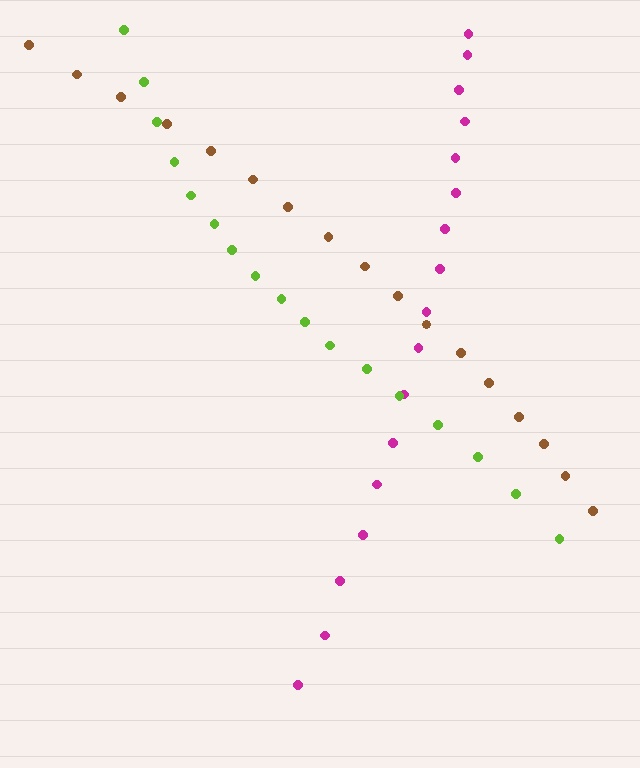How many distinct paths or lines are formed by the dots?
There are 3 distinct paths.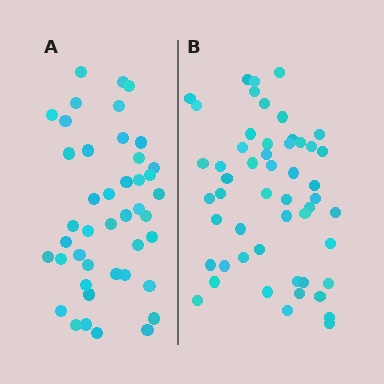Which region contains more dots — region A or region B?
Region B (the right region) has more dots.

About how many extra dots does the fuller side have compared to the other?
Region B has roughly 8 or so more dots than region A.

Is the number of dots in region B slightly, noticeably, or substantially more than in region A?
Region B has only slightly more — the two regions are fairly close. The ratio is roughly 1.2 to 1.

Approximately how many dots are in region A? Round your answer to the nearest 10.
About 40 dots. (The exact count is 43, which rounds to 40.)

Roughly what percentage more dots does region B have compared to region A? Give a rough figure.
About 20% more.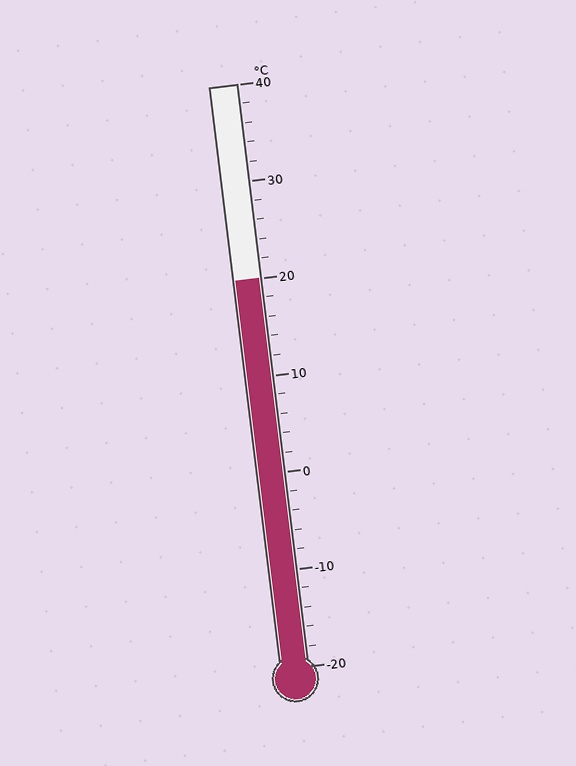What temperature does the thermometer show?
The thermometer shows approximately 20°C.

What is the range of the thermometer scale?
The thermometer scale ranges from -20°C to 40°C.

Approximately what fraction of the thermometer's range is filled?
The thermometer is filled to approximately 65% of its range.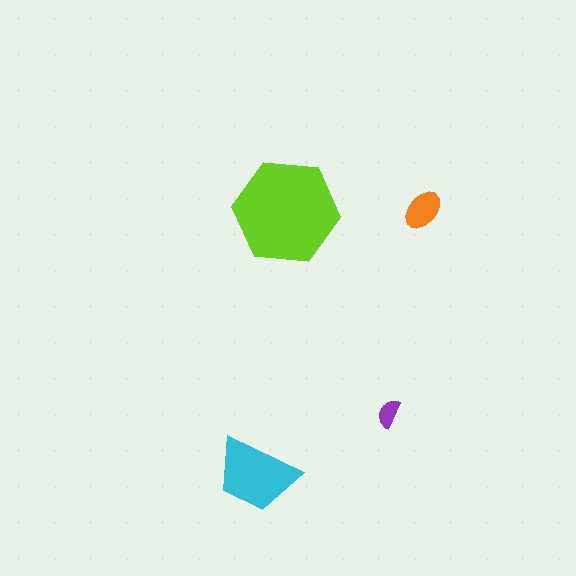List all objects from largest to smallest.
The lime hexagon, the cyan trapezoid, the orange ellipse, the purple semicircle.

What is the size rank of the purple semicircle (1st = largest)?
4th.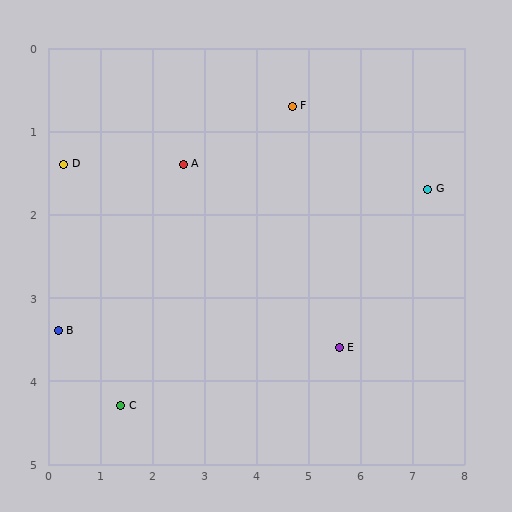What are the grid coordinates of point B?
Point B is at approximately (0.2, 3.4).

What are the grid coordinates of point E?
Point E is at approximately (5.6, 3.6).